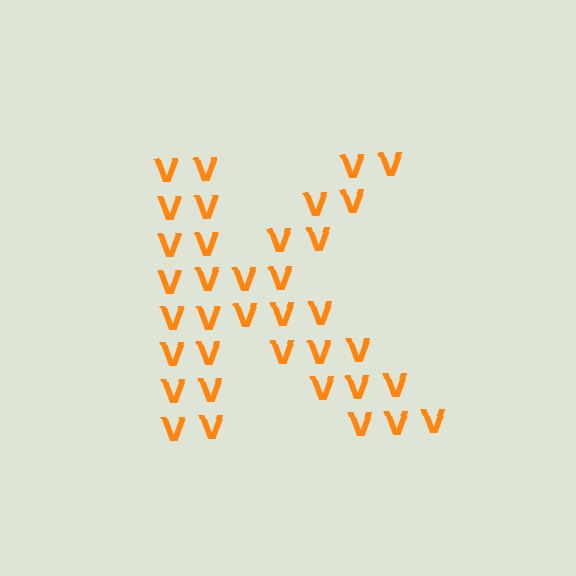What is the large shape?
The large shape is the letter K.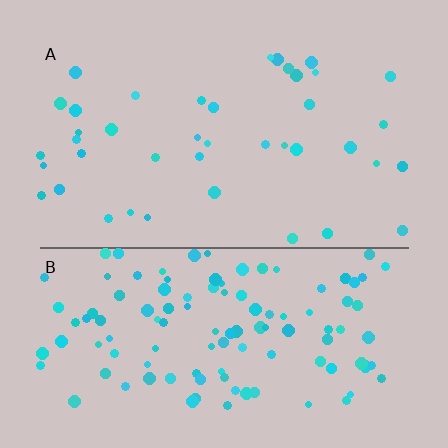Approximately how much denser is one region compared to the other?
Approximately 2.9× — region B over region A.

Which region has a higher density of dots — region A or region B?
B (the bottom).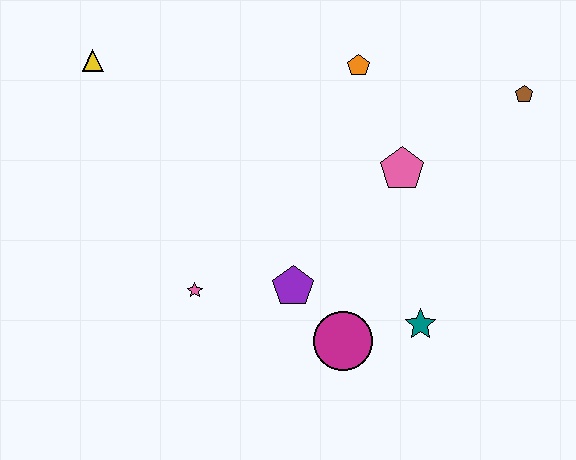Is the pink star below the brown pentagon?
Yes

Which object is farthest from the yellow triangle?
The brown pentagon is farthest from the yellow triangle.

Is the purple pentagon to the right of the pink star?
Yes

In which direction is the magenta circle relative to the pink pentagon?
The magenta circle is below the pink pentagon.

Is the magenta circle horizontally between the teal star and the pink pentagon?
No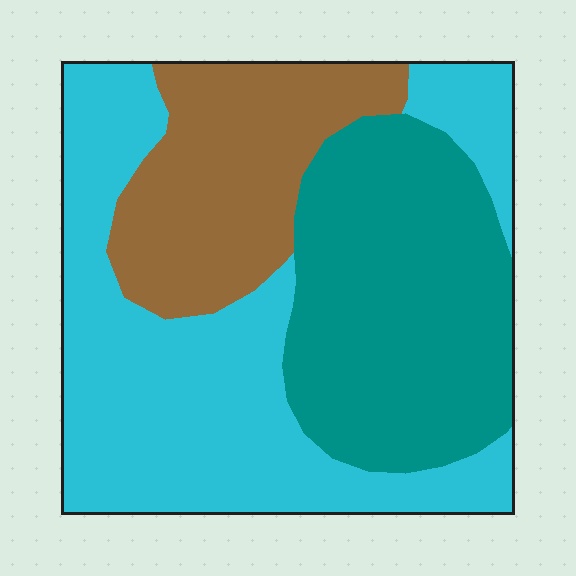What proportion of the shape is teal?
Teal covers roughly 35% of the shape.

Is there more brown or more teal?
Teal.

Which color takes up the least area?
Brown, at roughly 20%.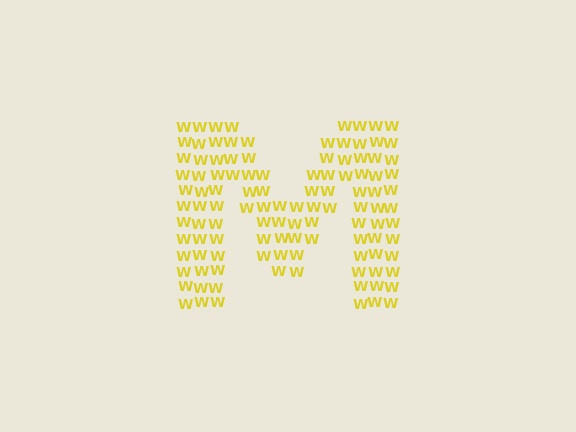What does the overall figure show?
The overall figure shows the letter M.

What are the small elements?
The small elements are letter W's.